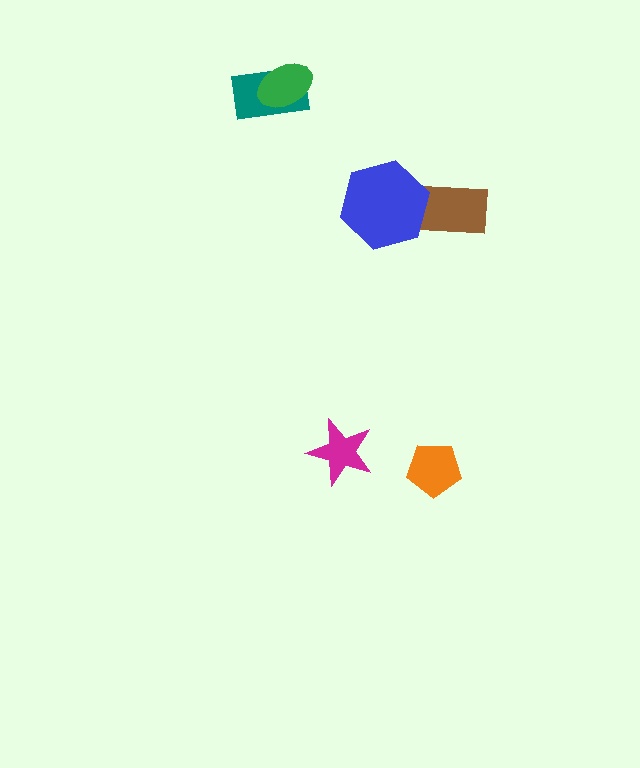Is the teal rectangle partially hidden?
Yes, it is partially covered by another shape.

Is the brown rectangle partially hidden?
Yes, it is partially covered by another shape.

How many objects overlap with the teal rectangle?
1 object overlaps with the teal rectangle.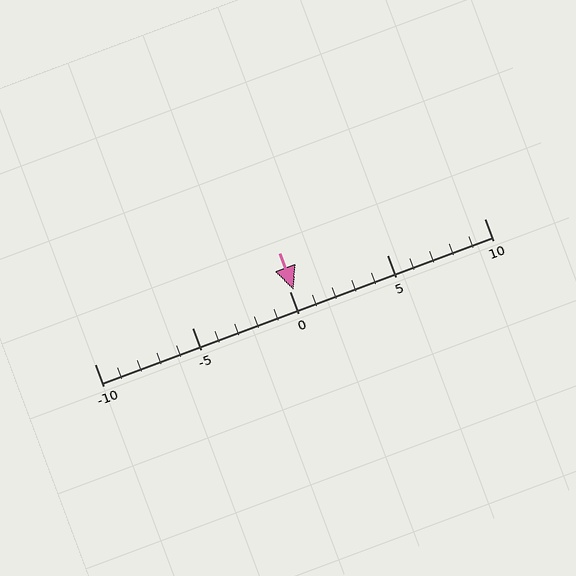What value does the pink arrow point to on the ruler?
The pink arrow points to approximately 0.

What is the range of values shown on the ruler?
The ruler shows values from -10 to 10.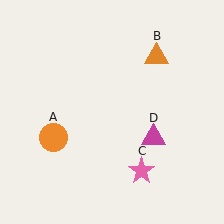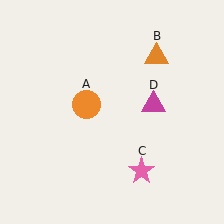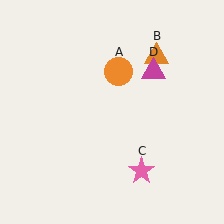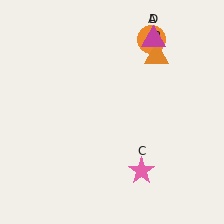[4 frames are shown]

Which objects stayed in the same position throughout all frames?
Orange triangle (object B) and pink star (object C) remained stationary.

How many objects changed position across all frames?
2 objects changed position: orange circle (object A), magenta triangle (object D).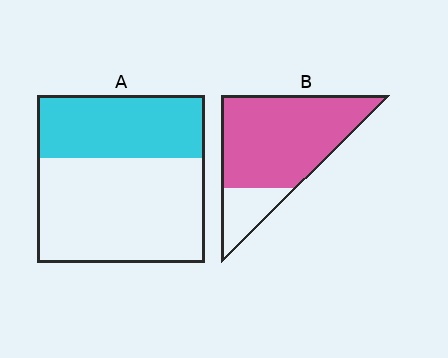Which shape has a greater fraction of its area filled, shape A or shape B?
Shape B.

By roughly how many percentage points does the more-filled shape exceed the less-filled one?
By roughly 45 percentage points (B over A).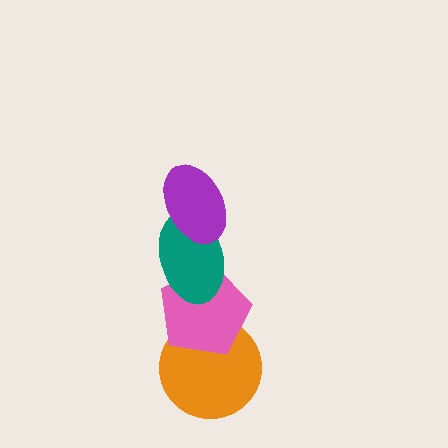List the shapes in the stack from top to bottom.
From top to bottom: the purple ellipse, the teal ellipse, the pink pentagon, the orange circle.